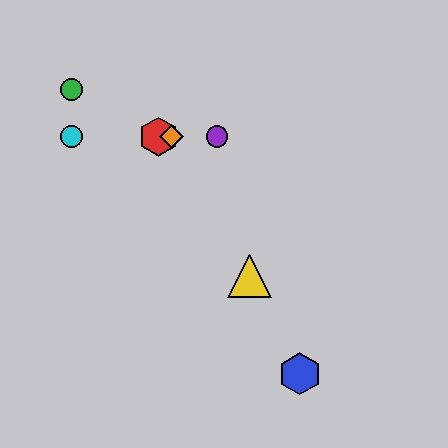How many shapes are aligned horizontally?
4 shapes (the red hexagon, the purple circle, the orange diamond, the cyan circle) are aligned horizontally.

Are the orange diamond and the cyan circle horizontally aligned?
Yes, both are at y≈137.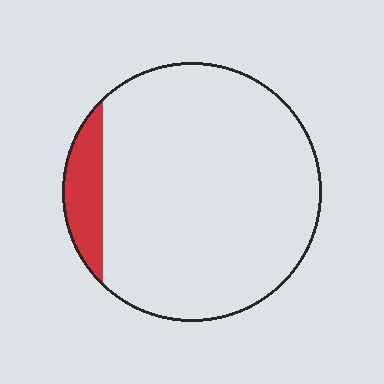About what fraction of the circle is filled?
About one tenth (1/10).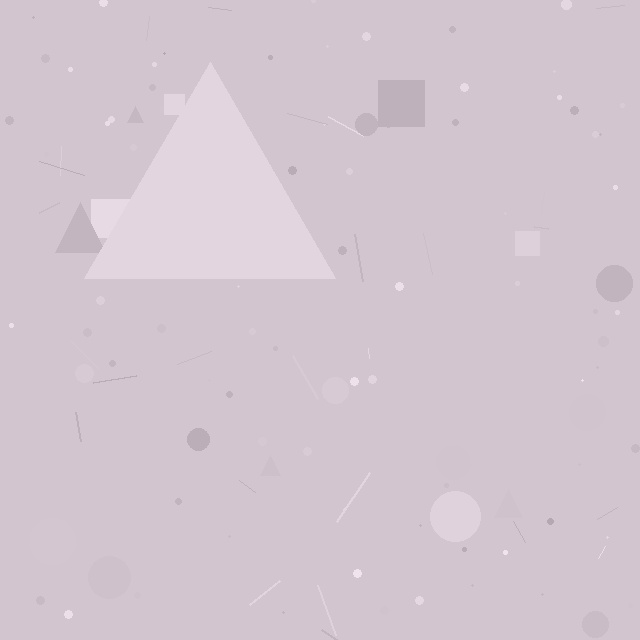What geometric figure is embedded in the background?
A triangle is embedded in the background.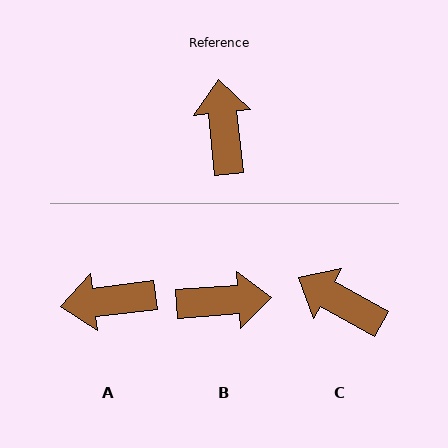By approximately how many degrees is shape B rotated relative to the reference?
Approximately 92 degrees clockwise.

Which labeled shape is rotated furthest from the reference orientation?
B, about 92 degrees away.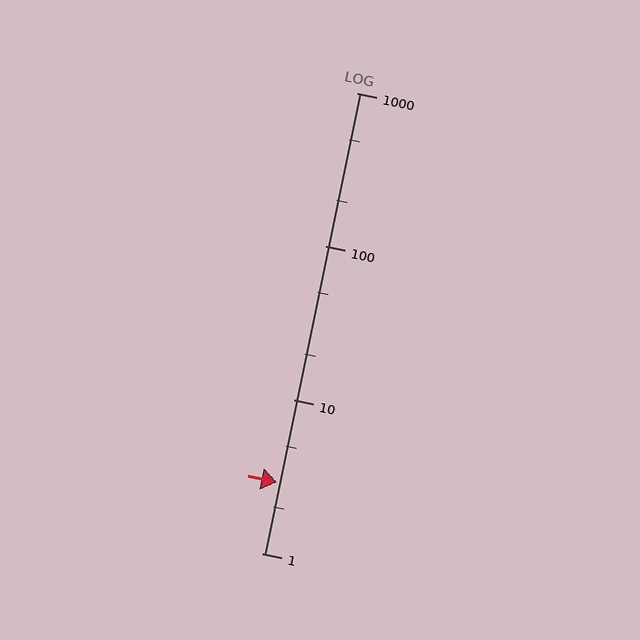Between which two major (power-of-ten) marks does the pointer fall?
The pointer is between 1 and 10.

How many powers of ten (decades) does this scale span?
The scale spans 3 decades, from 1 to 1000.